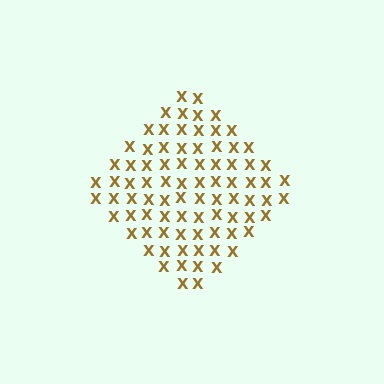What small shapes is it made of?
It is made of small letter X's.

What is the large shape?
The large shape is a diamond.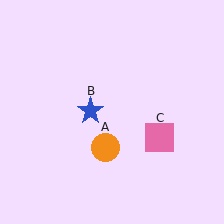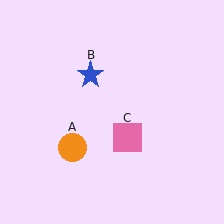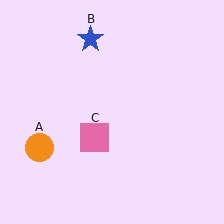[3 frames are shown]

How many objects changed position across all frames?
3 objects changed position: orange circle (object A), blue star (object B), pink square (object C).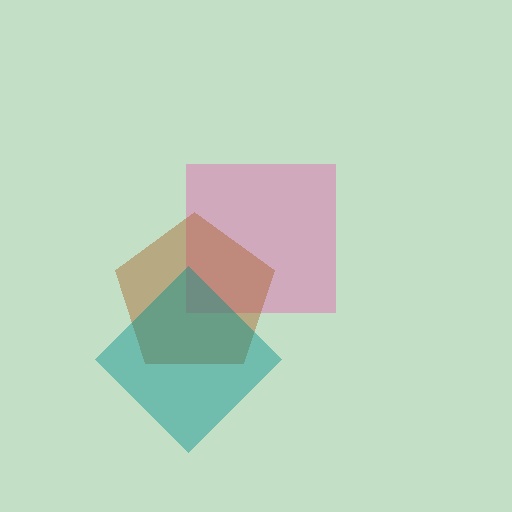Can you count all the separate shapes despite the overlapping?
Yes, there are 3 separate shapes.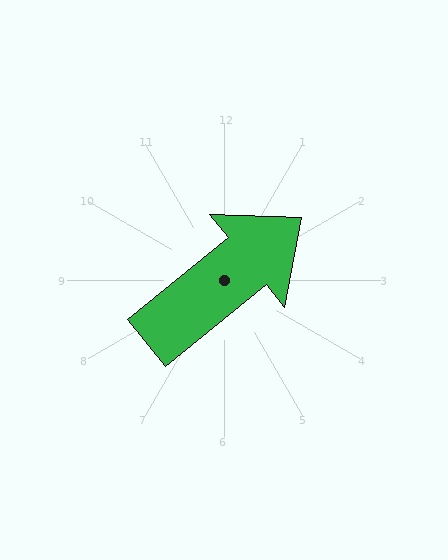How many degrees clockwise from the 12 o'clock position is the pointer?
Approximately 51 degrees.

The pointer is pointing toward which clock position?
Roughly 2 o'clock.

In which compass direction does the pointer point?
Northeast.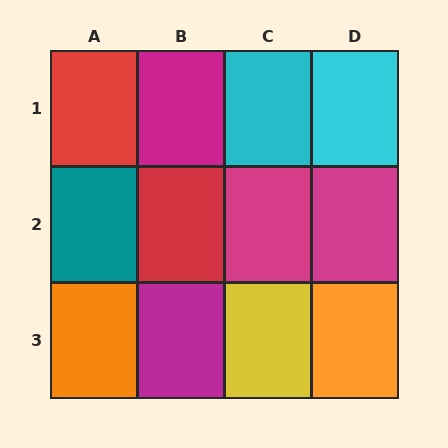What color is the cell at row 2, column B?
Red.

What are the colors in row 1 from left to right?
Red, magenta, cyan, cyan.